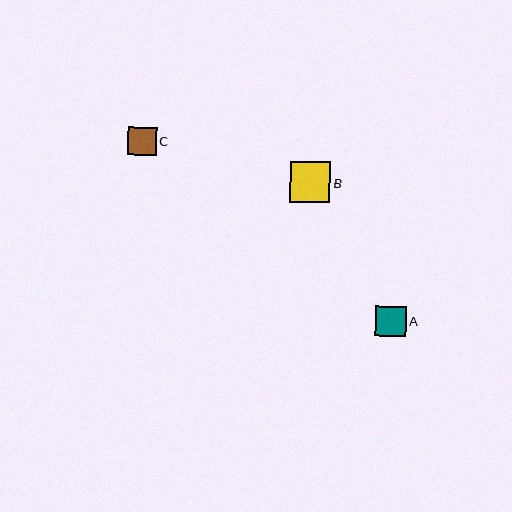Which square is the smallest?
Square C is the smallest with a size of approximately 28 pixels.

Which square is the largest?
Square B is the largest with a size of approximately 40 pixels.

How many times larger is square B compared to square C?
Square B is approximately 1.4 times the size of square C.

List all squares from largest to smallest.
From largest to smallest: B, A, C.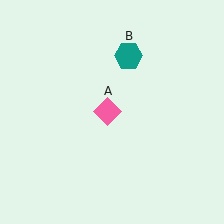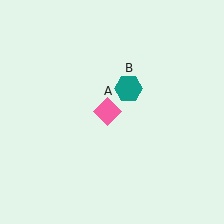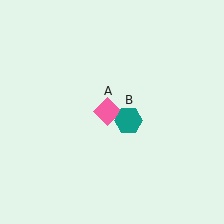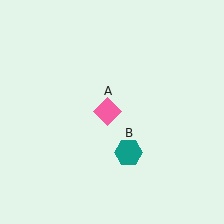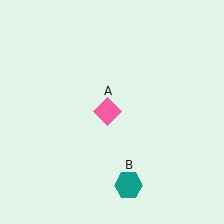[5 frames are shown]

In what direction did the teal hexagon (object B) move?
The teal hexagon (object B) moved down.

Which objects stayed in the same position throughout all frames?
Pink diamond (object A) remained stationary.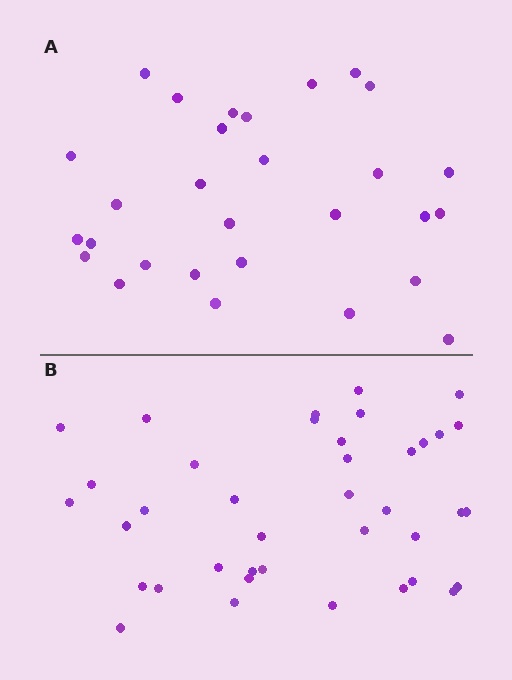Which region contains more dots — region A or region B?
Region B (the bottom region) has more dots.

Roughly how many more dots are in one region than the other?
Region B has roughly 10 or so more dots than region A.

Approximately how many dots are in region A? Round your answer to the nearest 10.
About 30 dots. (The exact count is 29, which rounds to 30.)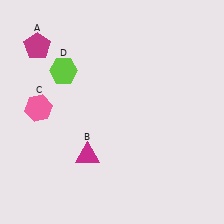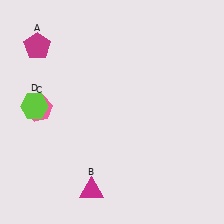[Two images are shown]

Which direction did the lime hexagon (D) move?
The lime hexagon (D) moved down.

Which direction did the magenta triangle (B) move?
The magenta triangle (B) moved down.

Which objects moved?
The objects that moved are: the magenta triangle (B), the lime hexagon (D).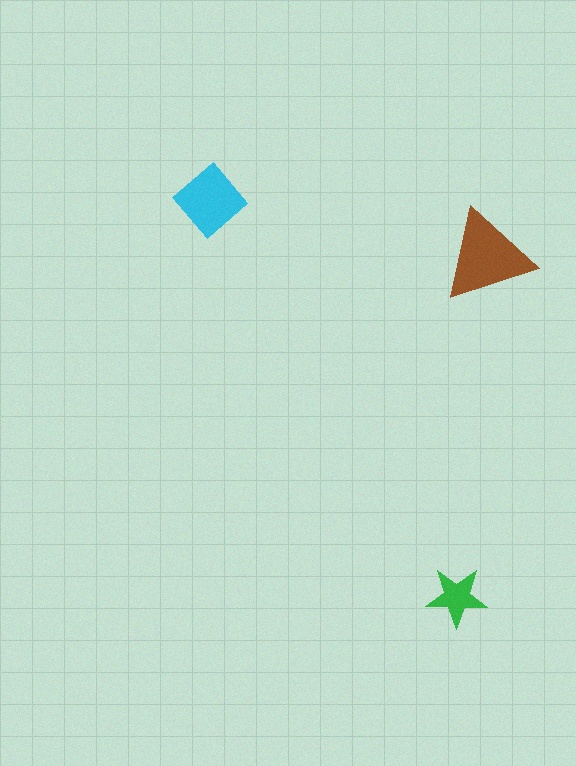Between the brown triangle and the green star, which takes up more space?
The brown triangle.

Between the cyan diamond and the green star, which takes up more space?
The cyan diamond.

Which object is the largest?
The brown triangle.